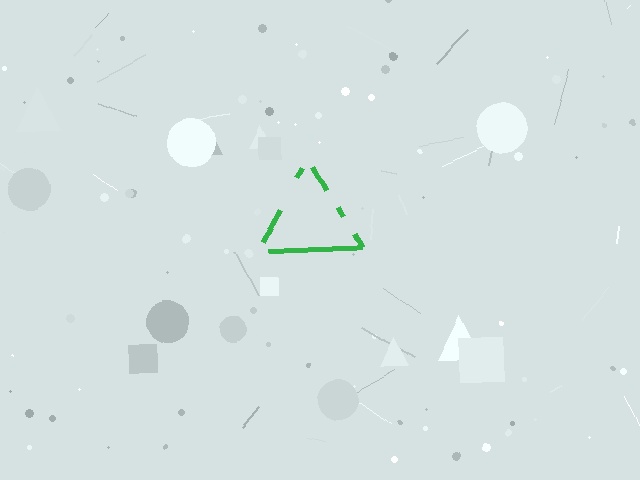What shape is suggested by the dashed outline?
The dashed outline suggests a triangle.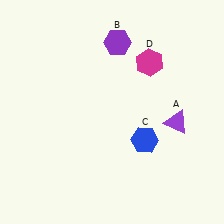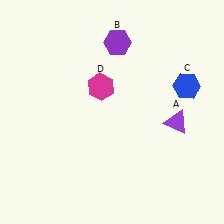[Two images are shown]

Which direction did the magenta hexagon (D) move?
The magenta hexagon (D) moved left.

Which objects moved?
The objects that moved are: the blue hexagon (C), the magenta hexagon (D).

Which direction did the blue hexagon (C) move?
The blue hexagon (C) moved up.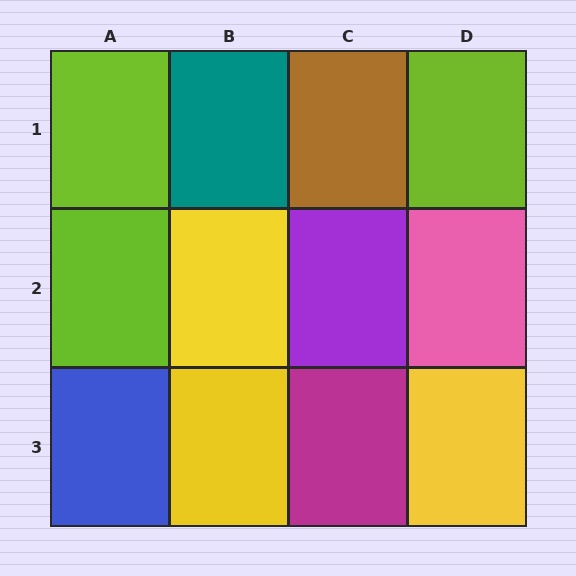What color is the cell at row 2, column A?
Lime.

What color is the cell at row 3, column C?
Magenta.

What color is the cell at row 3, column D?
Yellow.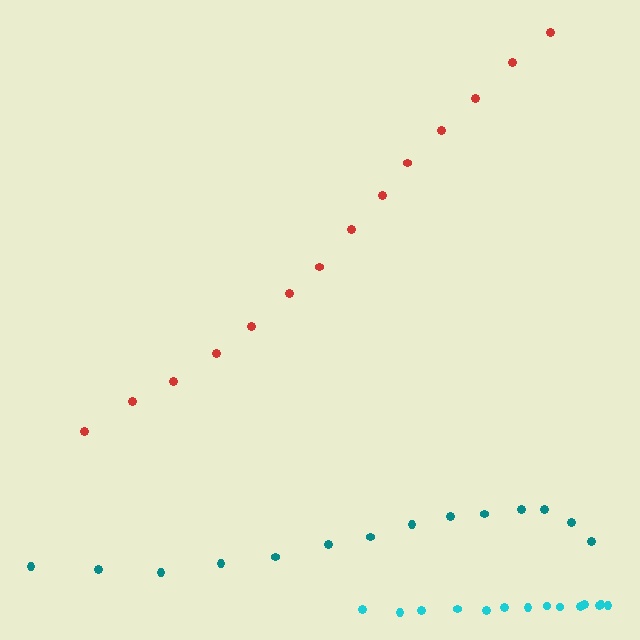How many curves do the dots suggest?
There are 3 distinct paths.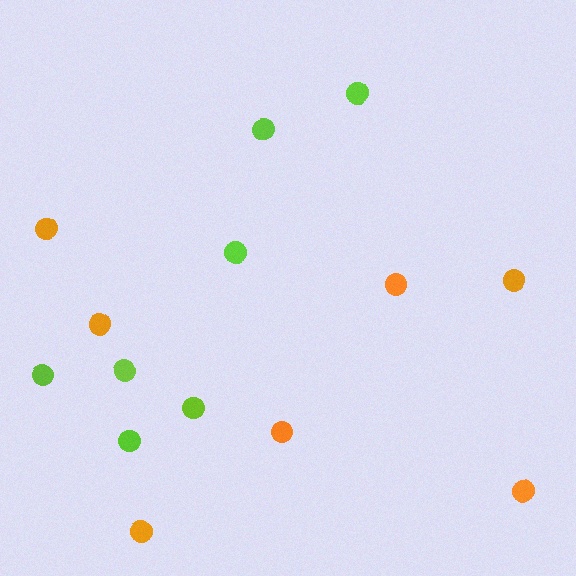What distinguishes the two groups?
There are 2 groups: one group of orange circles (7) and one group of lime circles (7).